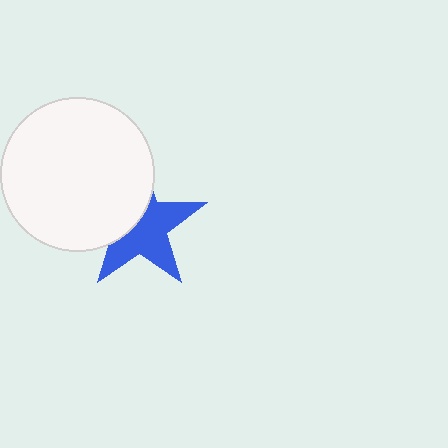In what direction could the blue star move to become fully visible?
The blue star could move right. That would shift it out from behind the white circle entirely.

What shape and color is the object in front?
The object in front is a white circle.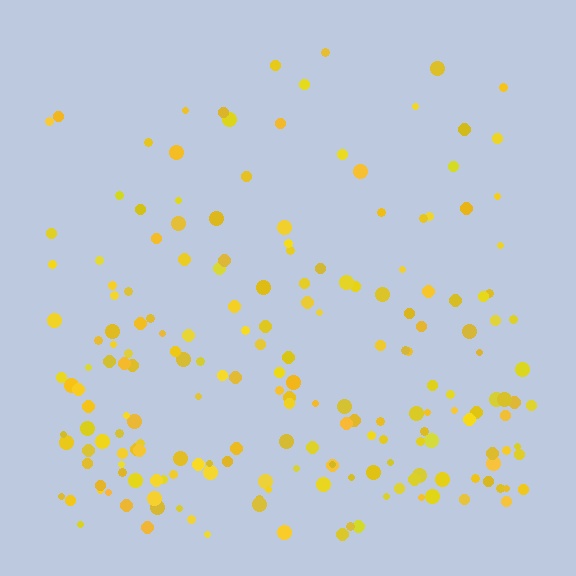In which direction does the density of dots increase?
From top to bottom, with the bottom side densest.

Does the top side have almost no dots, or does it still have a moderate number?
Still a moderate number, just noticeably fewer than the bottom.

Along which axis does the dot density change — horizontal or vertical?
Vertical.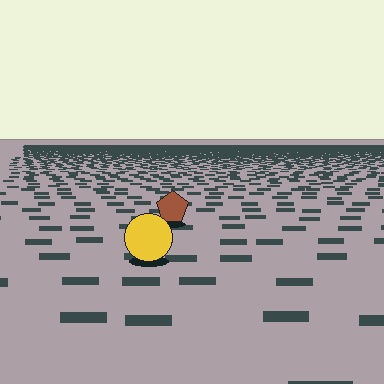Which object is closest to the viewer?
The yellow circle is closest. The texture marks near it are larger and more spread out.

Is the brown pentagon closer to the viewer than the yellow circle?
No. The yellow circle is closer — you can tell from the texture gradient: the ground texture is coarser near it.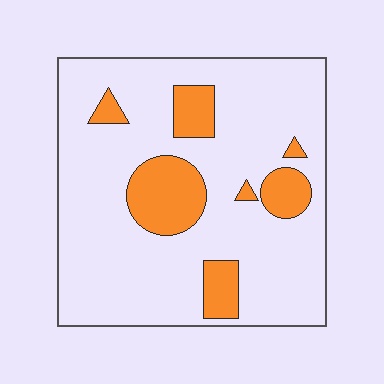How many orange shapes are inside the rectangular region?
7.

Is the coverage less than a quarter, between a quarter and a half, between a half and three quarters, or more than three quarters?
Less than a quarter.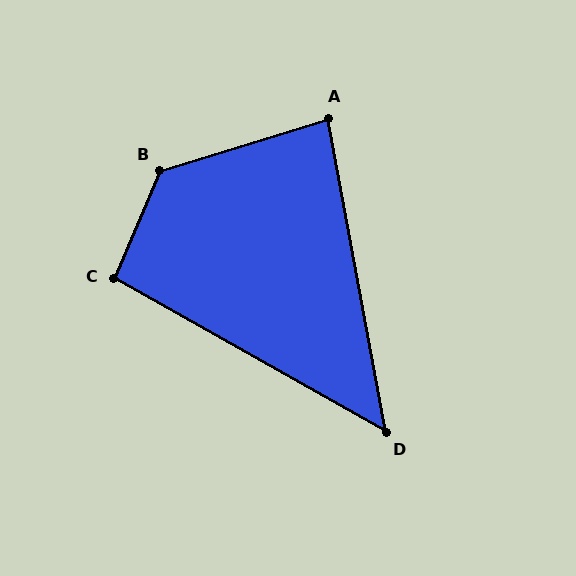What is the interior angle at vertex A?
Approximately 83 degrees (acute).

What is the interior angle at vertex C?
Approximately 97 degrees (obtuse).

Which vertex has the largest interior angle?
B, at approximately 130 degrees.